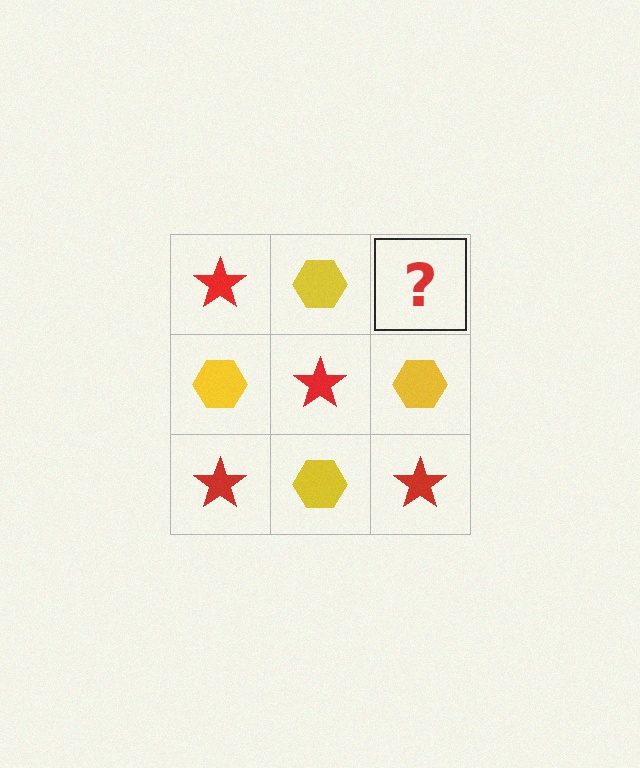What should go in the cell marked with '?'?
The missing cell should contain a red star.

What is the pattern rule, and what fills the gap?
The rule is that it alternates red star and yellow hexagon in a checkerboard pattern. The gap should be filled with a red star.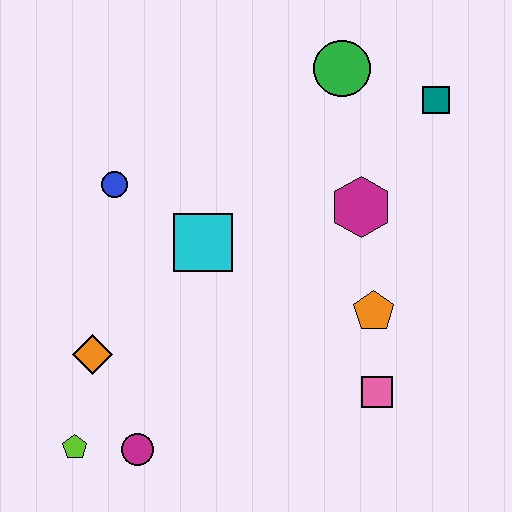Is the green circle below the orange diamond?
No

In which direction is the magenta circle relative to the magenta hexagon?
The magenta circle is below the magenta hexagon.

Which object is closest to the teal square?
The green circle is closest to the teal square.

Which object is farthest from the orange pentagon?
The lime pentagon is farthest from the orange pentagon.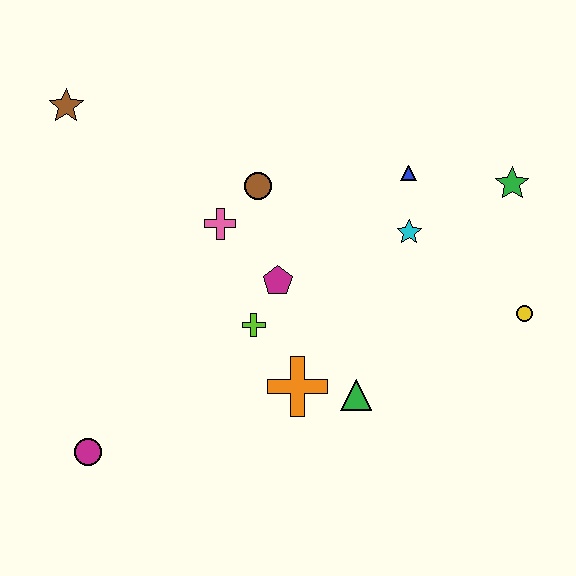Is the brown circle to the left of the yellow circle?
Yes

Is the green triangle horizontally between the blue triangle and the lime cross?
Yes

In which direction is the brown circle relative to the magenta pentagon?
The brown circle is above the magenta pentagon.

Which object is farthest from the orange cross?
The brown star is farthest from the orange cross.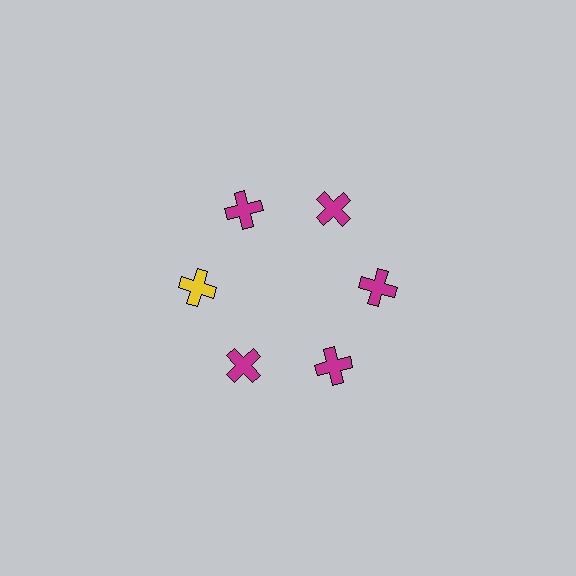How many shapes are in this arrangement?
There are 6 shapes arranged in a ring pattern.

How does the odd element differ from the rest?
It has a different color: yellow instead of magenta.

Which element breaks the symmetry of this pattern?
The yellow cross at roughly the 9 o'clock position breaks the symmetry. All other shapes are magenta crosses.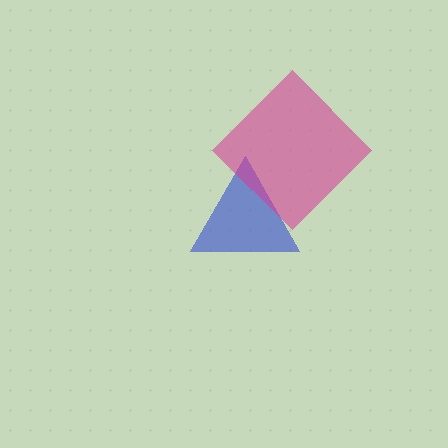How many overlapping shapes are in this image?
There are 2 overlapping shapes in the image.